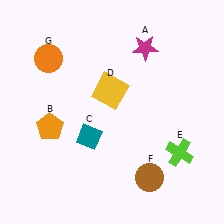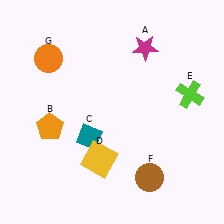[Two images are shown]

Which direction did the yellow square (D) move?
The yellow square (D) moved down.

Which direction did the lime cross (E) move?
The lime cross (E) moved up.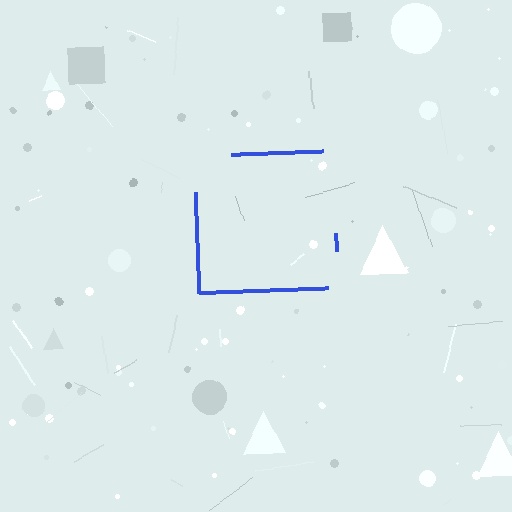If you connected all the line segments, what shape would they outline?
They would outline a square.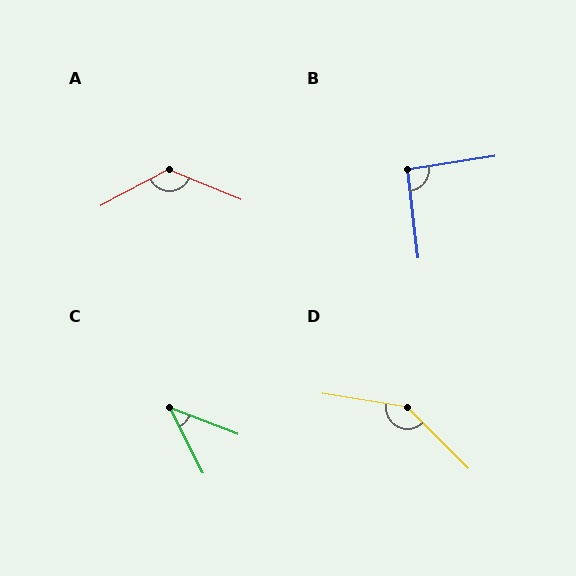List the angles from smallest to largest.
C (41°), B (92°), A (130°), D (144°).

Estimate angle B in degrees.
Approximately 92 degrees.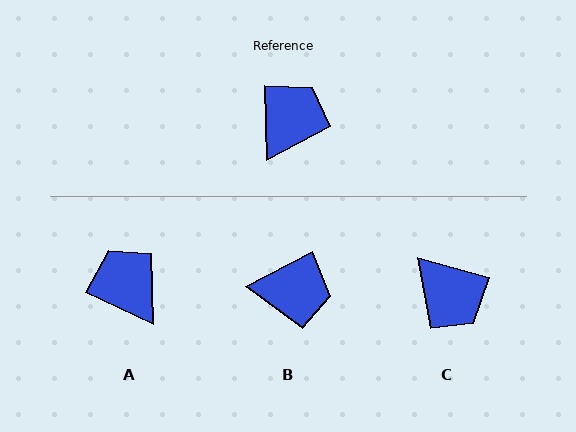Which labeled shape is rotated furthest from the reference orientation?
C, about 107 degrees away.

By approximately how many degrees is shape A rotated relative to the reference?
Approximately 63 degrees counter-clockwise.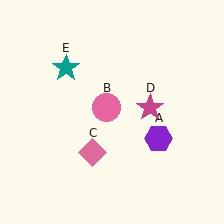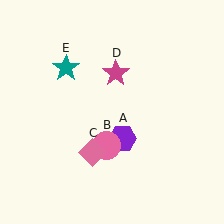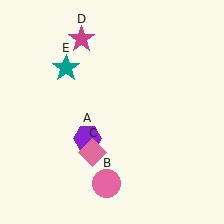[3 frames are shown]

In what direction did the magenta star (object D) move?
The magenta star (object D) moved up and to the left.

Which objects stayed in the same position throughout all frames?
Pink diamond (object C) and teal star (object E) remained stationary.